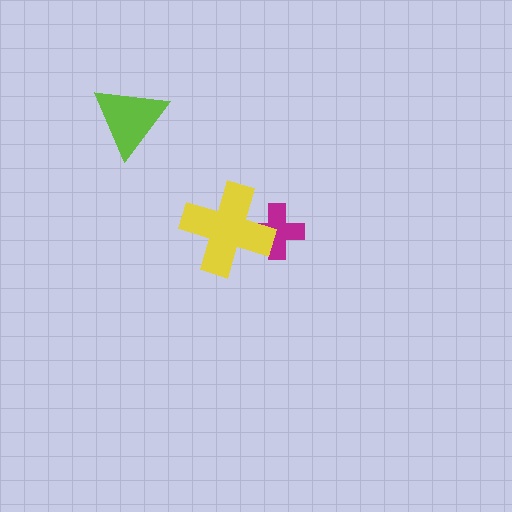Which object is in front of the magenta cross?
The yellow cross is in front of the magenta cross.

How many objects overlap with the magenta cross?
1 object overlaps with the magenta cross.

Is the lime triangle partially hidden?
No, no other shape covers it.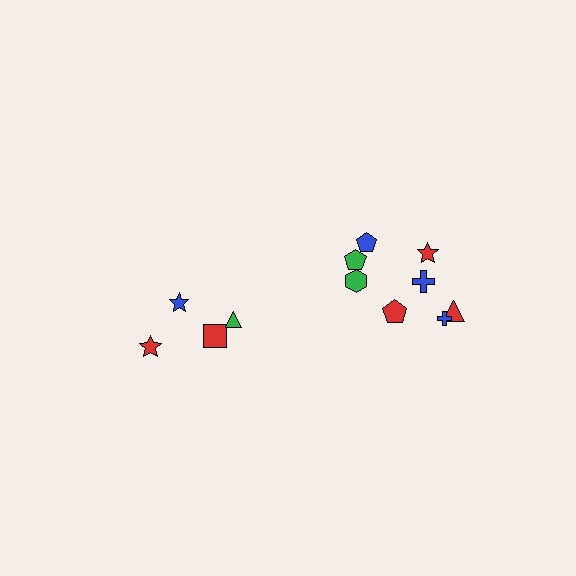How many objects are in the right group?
There are 8 objects.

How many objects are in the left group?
There are 4 objects.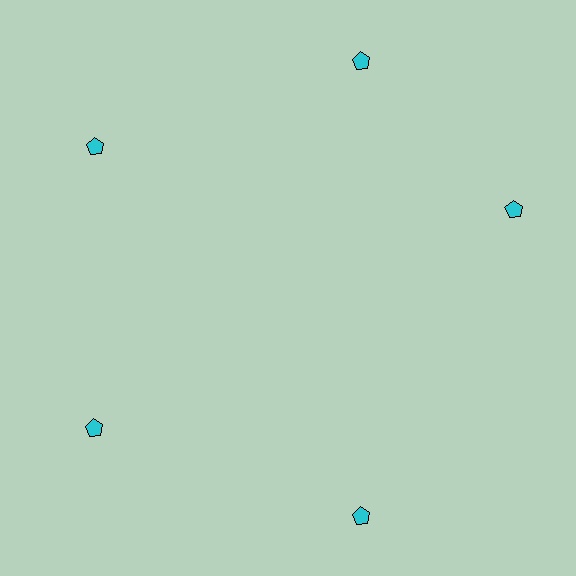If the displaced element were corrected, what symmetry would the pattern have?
It would have 5-fold rotational symmetry — the pattern would map onto itself every 72 degrees.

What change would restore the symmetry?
The symmetry would be restored by rotating it back into even spacing with its neighbors so that all 5 pentagons sit at equal angles and equal distance from the center.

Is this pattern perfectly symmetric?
No. The 5 cyan pentagons are arranged in a ring, but one element near the 3 o'clock position is rotated out of alignment along the ring, breaking the 5-fold rotational symmetry.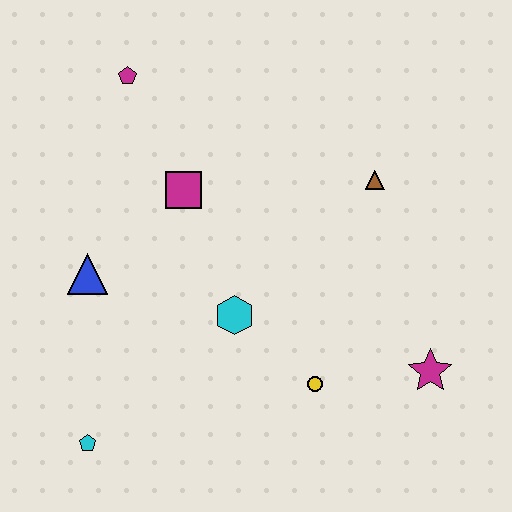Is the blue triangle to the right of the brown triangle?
No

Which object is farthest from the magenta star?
The magenta pentagon is farthest from the magenta star.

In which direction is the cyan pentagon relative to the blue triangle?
The cyan pentagon is below the blue triangle.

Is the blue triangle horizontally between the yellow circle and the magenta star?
No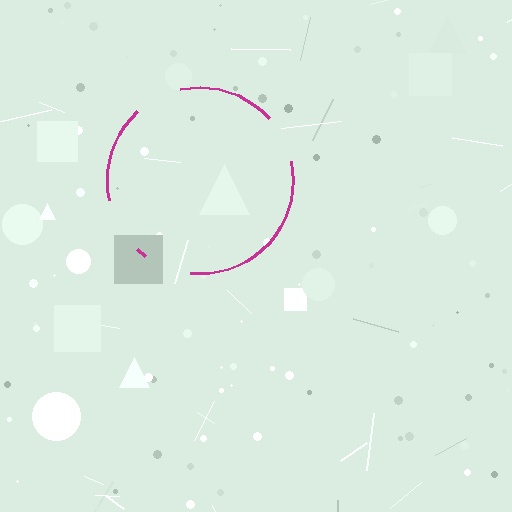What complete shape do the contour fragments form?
The contour fragments form a circle.